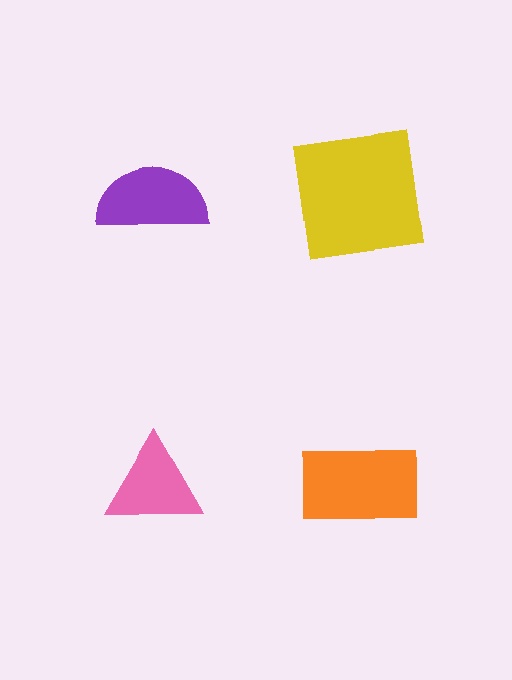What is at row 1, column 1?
A purple semicircle.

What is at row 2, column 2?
An orange rectangle.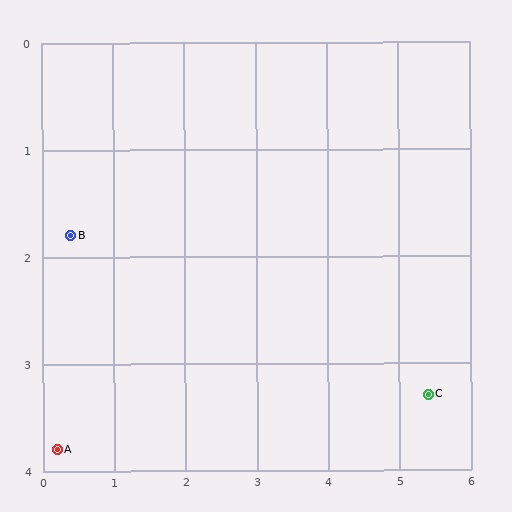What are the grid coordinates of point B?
Point B is at approximately (0.4, 1.8).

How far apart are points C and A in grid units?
Points C and A are about 5.2 grid units apart.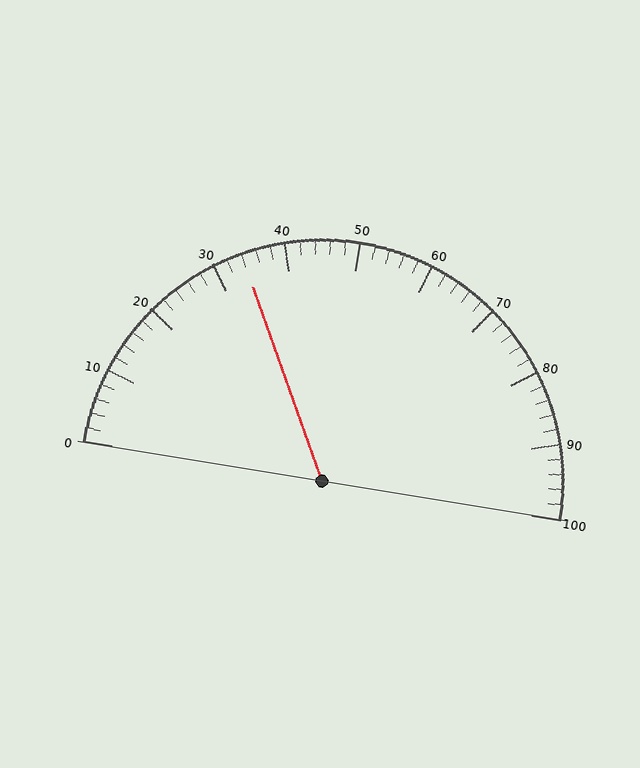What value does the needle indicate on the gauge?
The needle indicates approximately 34.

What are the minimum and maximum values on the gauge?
The gauge ranges from 0 to 100.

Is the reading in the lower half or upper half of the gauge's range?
The reading is in the lower half of the range (0 to 100).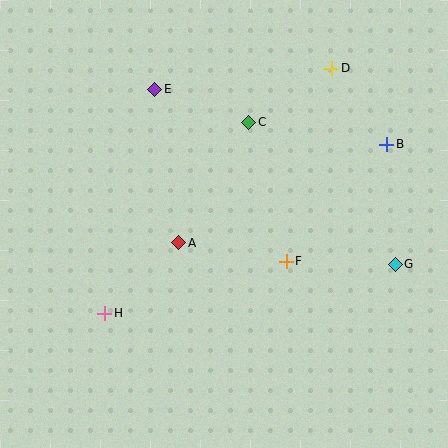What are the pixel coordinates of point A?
Point A is at (179, 243).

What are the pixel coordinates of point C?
Point C is at (249, 122).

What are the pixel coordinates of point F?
Point F is at (286, 261).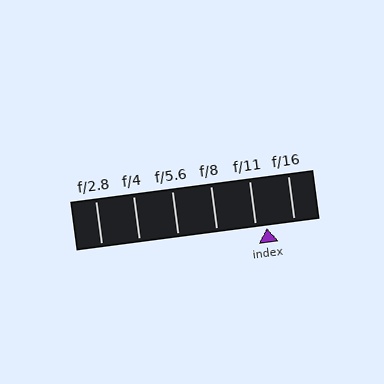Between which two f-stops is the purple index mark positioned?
The index mark is between f/11 and f/16.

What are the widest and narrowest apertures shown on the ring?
The widest aperture shown is f/2.8 and the narrowest is f/16.